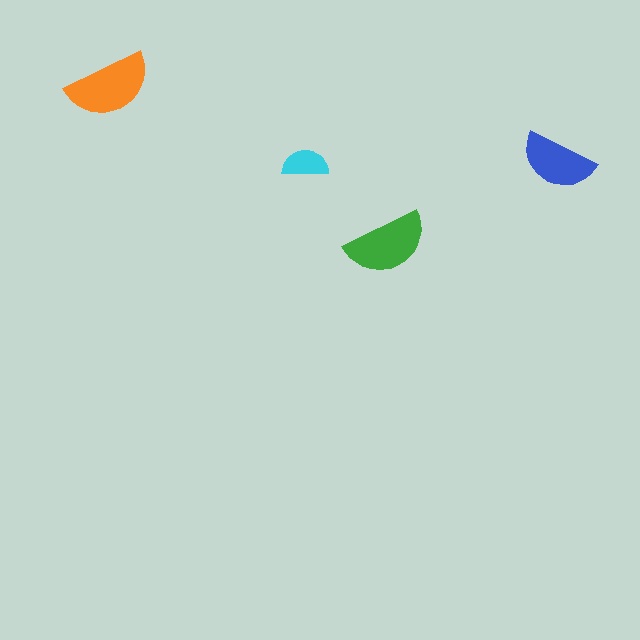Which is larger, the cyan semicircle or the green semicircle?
The green one.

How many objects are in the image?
There are 4 objects in the image.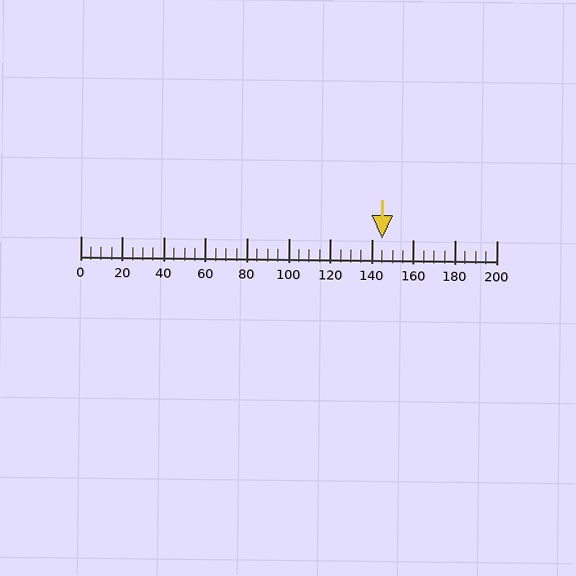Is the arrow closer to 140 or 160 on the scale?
The arrow is closer to 140.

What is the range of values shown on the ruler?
The ruler shows values from 0 to 200.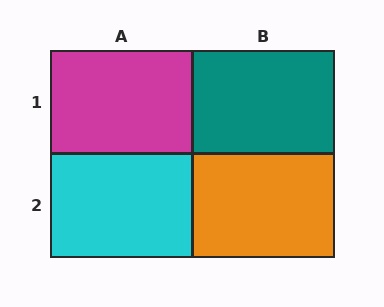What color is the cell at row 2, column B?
Orange.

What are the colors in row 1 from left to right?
Magenta, teal.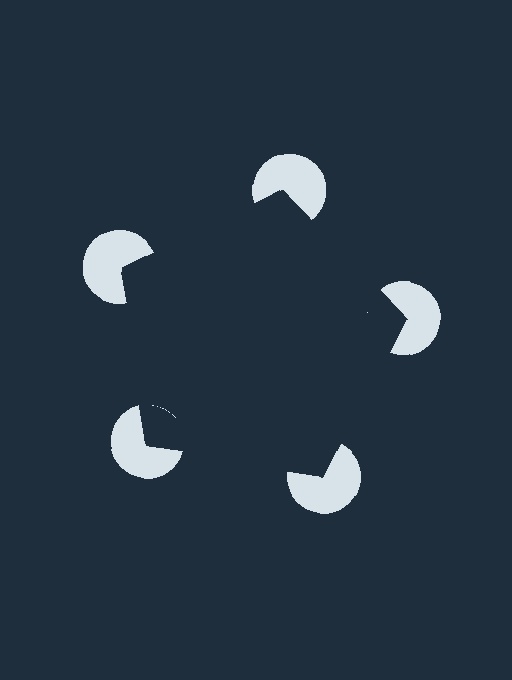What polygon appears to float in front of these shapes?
An illusory pentagon — its edges are inferred from the aligned wedge cuts in the pac-man discs, not physically drawn.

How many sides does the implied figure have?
5 sides.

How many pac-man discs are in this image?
There are 5 — one at each vertex of the illusory pentagon.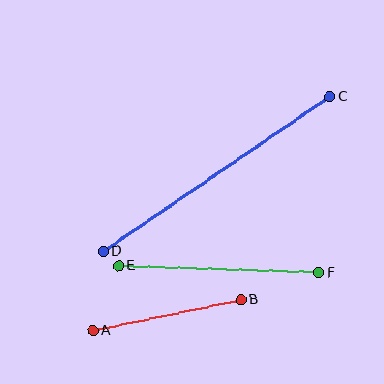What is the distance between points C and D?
The distance is approximately 274 pixels.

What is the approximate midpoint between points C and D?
The midpoint is at approximately (216, 174) pixels.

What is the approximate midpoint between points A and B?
The midpoint is at approximately (167, 315) pixels.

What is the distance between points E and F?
The distance is approximately 200 pixels.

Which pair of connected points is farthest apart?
Points C and D are farthest apart.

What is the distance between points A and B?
The distance is approximately 151 pixels.